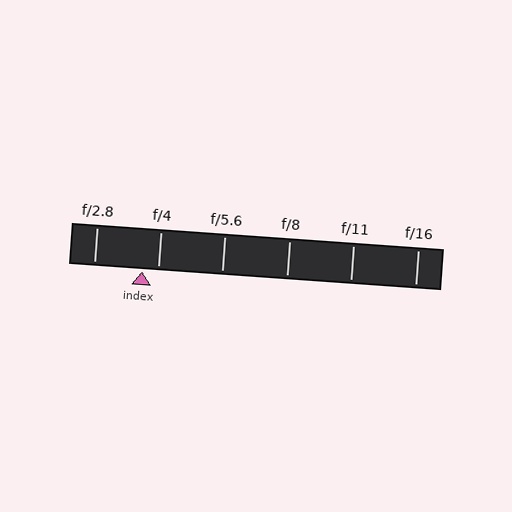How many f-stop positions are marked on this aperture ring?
There are 6 f-stop positions marked.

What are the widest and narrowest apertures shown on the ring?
The widest aperture shown is f/2.8 and the narrowest is f/16.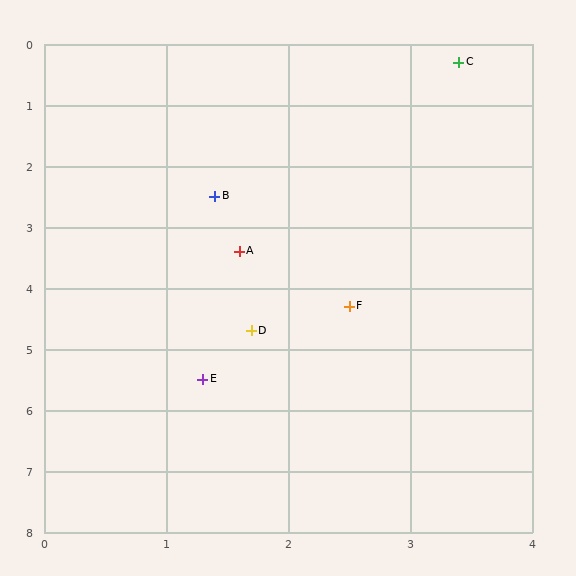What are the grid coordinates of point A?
Point A is at approximately (1.6, 3.4).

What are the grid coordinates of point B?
Point B is at approximately (1.4, 2.5).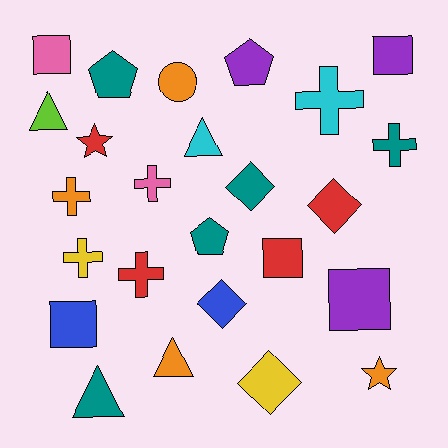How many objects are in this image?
There are 25 objects.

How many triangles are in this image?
There are 4 triangles.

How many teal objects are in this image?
There are 5 teal objects.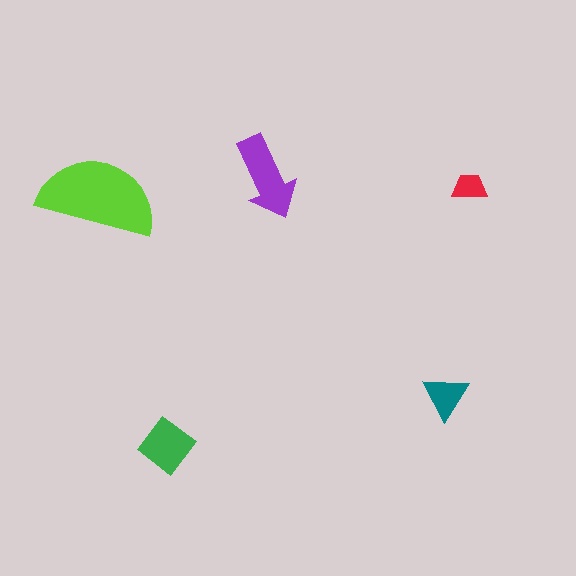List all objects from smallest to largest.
The red trapezoid, the teal triangle, the green diamond, the purple arrow, the lime semicircle.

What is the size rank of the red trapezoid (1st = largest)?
5th.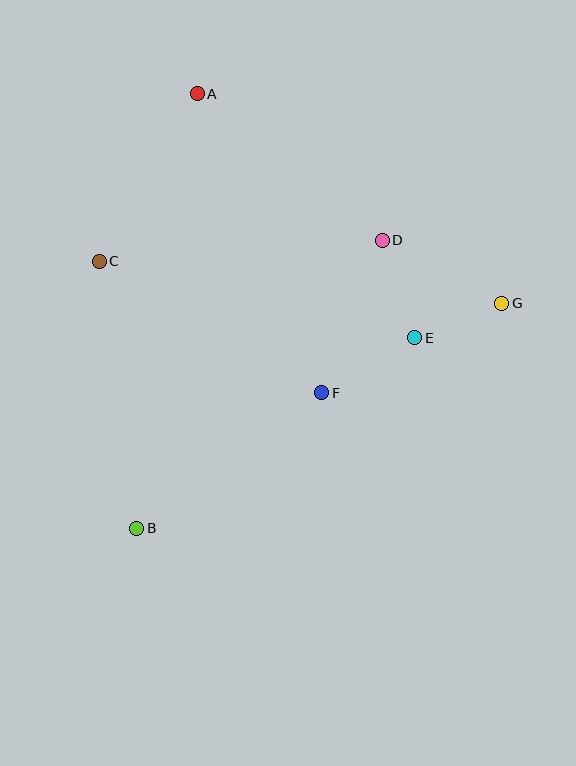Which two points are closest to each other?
Points E and G are closest to each other.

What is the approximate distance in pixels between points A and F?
The distance between A and F is approximately 324 pixels.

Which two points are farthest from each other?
Points A and B are farthest from each other.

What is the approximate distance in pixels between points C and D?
The distance between C and D is approximately 284 pixels.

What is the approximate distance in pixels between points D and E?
The distance between D and E is approximately 103 pixels.